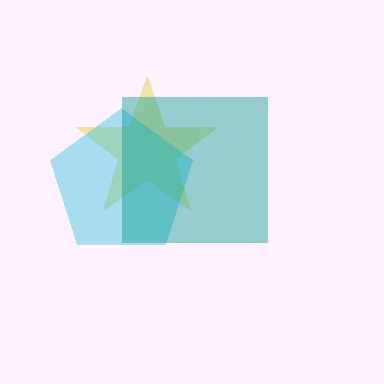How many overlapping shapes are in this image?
There are 3 overlapping shapes in the image.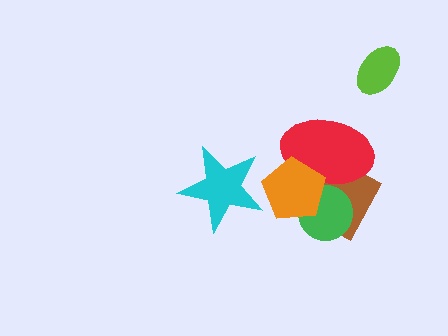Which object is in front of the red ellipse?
The orange pentagon is in front of the red ellipse.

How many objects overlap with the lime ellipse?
0 objects overlap with the lime ellipse.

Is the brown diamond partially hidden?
Yes, it is partially covered by another shape.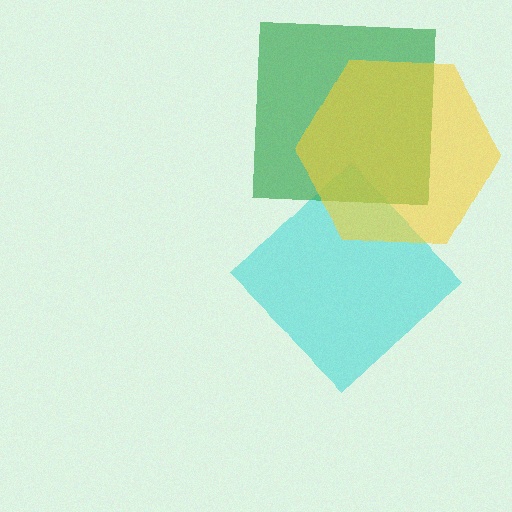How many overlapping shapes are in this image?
There are 3 overlapping shapes in the image.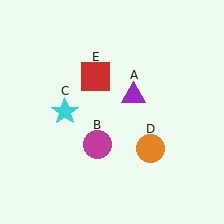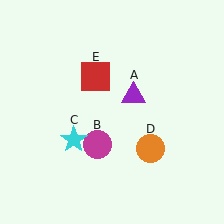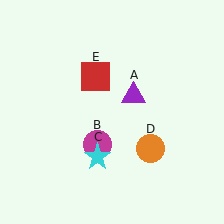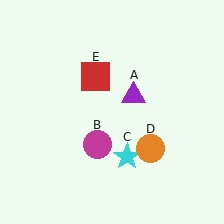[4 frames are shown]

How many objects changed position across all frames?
1 object changed position: cyan star (object C).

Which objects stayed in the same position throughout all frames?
Purple triangle (object A) and magenta circle (object B) and orange circle (object D) and red square (object E) remained stationary.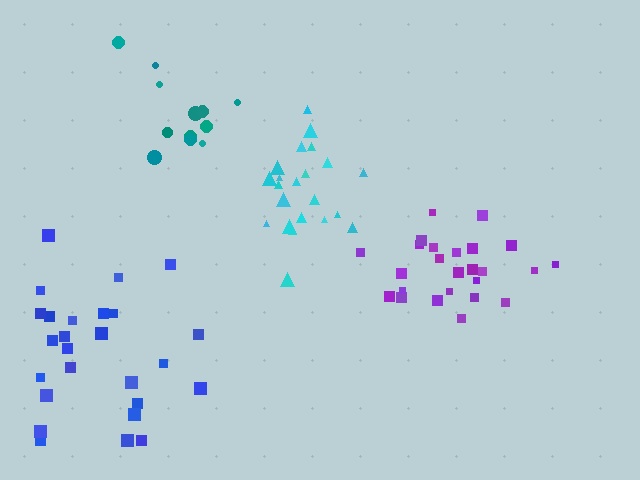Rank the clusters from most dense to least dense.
purple, cyan, teal, blue.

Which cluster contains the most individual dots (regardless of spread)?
Blue (26).